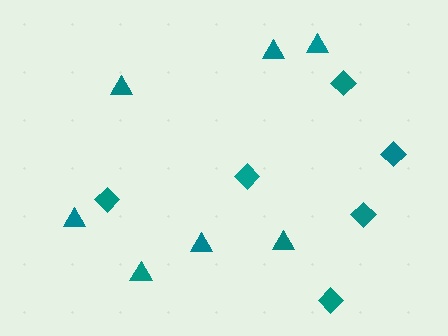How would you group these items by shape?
There are 2 groups: one group of diamonds (6) and one group of triangles (7).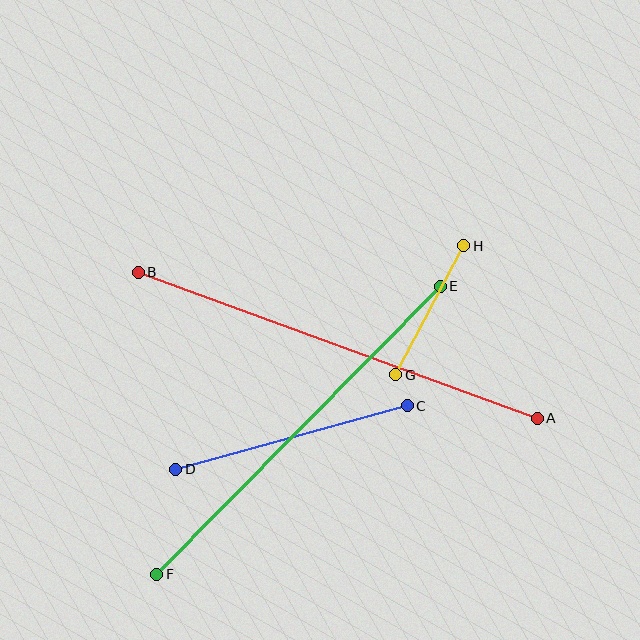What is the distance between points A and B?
The distance is approximately 425 pixels.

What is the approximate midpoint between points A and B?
The midpoint is at approximately (338, 345) pixels.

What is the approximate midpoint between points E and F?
The midpoint is at approximately (299, 430) pixels.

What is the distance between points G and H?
The distance is approximately 146 pixels.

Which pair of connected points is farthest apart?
Points A and B are farthest apart.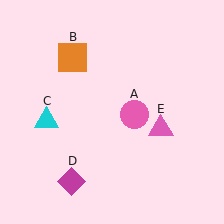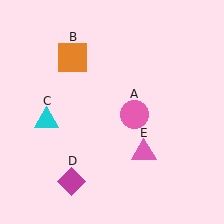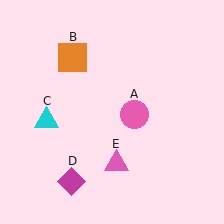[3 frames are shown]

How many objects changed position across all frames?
1 object changed position: pink triangle (object E).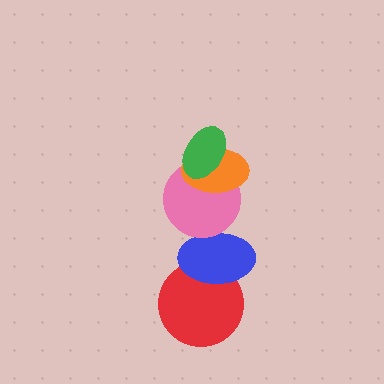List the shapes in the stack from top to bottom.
From top to bottom: the green ellipse, the orange ellipse, the pink circle, the blue ellipse, the red circle.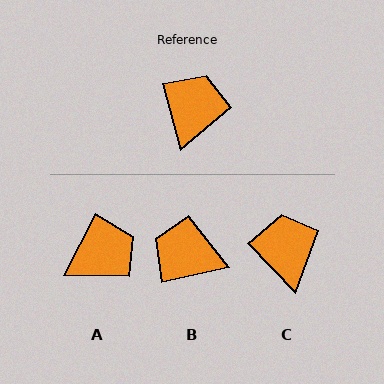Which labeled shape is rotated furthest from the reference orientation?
B, about 88 degrees away.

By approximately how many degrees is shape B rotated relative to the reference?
Approximately 88 degrees counter-clockwise.